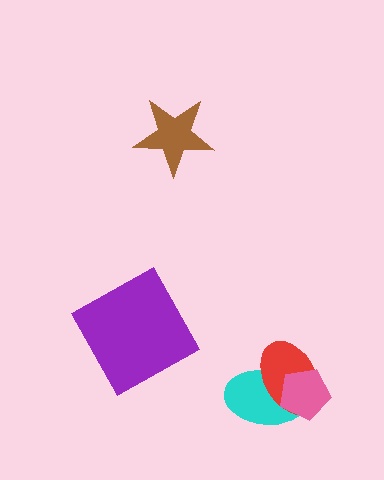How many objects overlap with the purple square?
0 objects overlap with the purple square.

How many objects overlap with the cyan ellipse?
2 objects overlap with the cyan ellipse.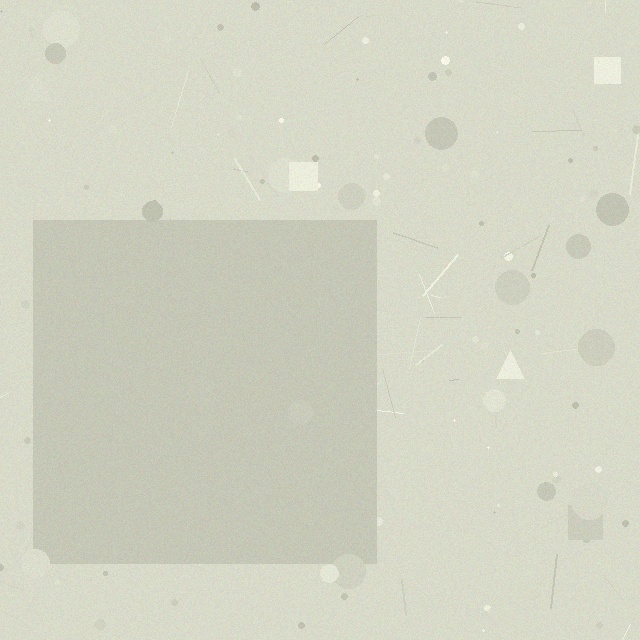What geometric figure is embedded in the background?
A square is embedded in the background.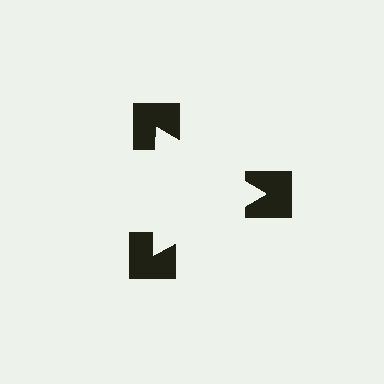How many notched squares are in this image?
There are 3 — one at each vertex of the illusory triangle.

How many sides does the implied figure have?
3 sides.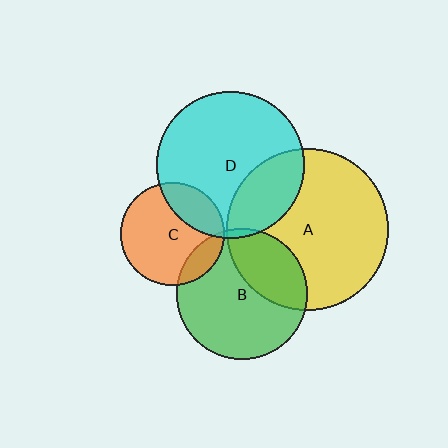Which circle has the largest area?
Circle A (yellow).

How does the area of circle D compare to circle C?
Approximately 2.0 times.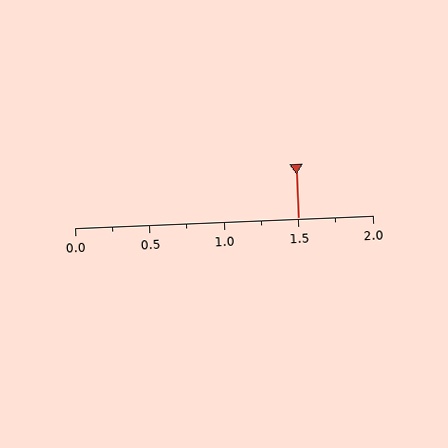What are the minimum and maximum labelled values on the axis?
The axis runs from 0.0 to 2.0.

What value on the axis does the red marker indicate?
The marker indicates approximately 1.5.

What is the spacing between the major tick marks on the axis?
The major ticks are spaced 0.5 apart.